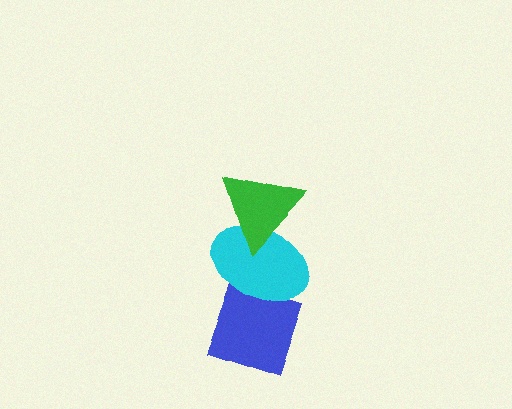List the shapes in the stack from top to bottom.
From top to bottom: the green triangle, the cyan ellipse, the blue diamond.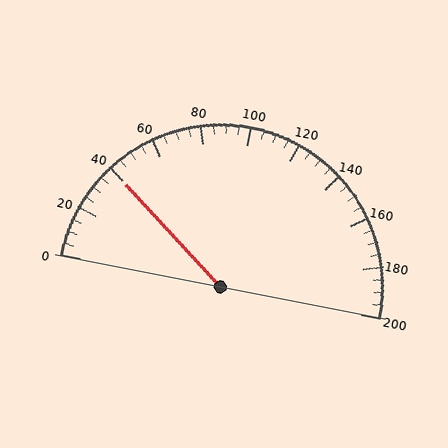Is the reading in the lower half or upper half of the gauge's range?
The reading is in the lower half of the range (0 to 200).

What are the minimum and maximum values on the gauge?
The gauge ranges from 0 to 200.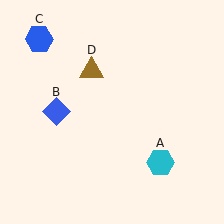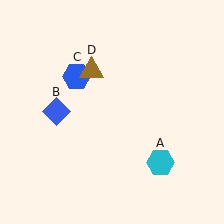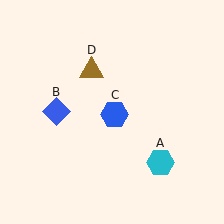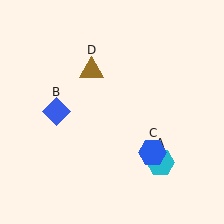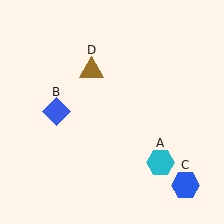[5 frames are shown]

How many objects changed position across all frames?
1 object changed position: blue hexagon (object C).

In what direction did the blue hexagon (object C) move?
The blue hexagon (object C) moved down and to the right.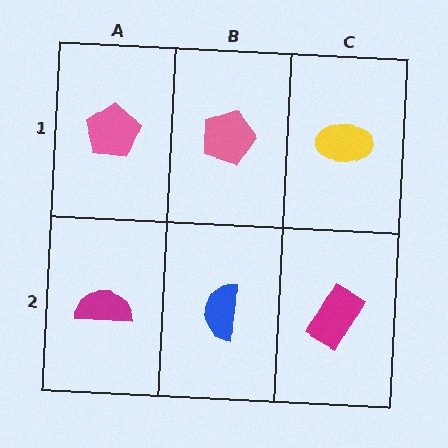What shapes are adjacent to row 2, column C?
A yellow ellipse (row 1, column C), a blue semicircle (row 2, column B).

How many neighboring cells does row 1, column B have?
3.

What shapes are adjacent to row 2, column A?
A pink pentagon (row 1, column A), a blue semicircle (row 2, column B).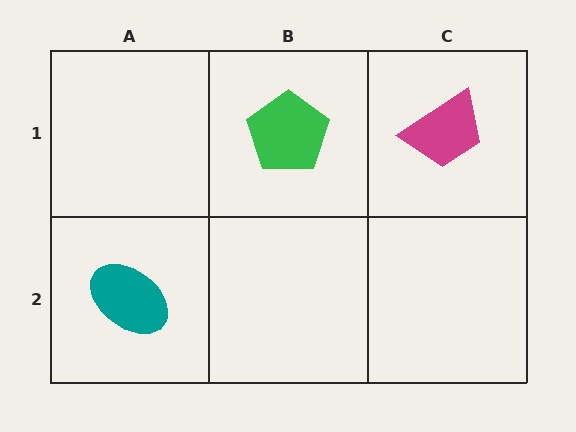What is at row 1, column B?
A green pentagon.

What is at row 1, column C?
A magenta trapezoid.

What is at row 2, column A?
A teal ellipse.